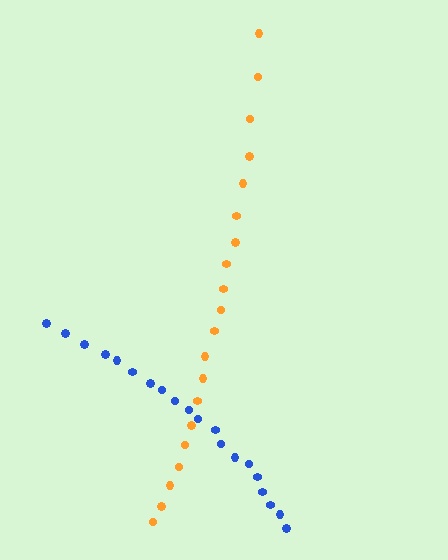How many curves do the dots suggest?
There are 2 distinct paths.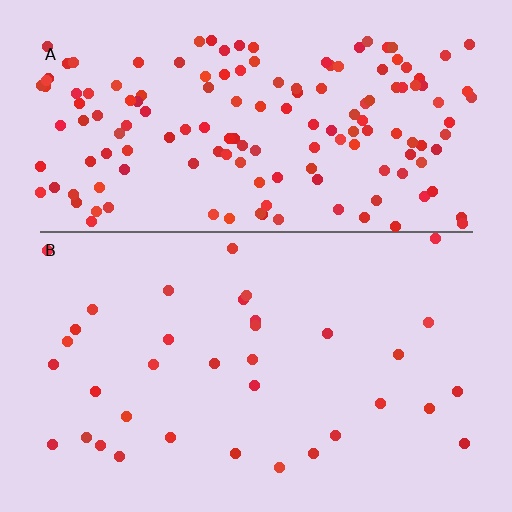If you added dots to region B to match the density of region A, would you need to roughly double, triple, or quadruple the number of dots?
Approximately quadruple.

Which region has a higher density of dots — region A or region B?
A (the top).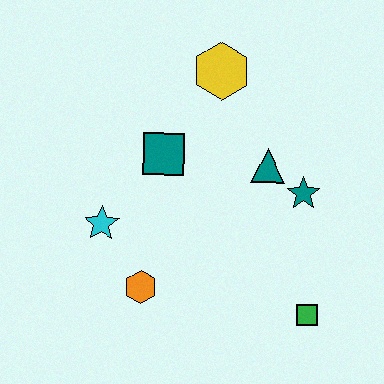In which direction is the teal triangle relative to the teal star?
The teal triangle is to the left of the teal star.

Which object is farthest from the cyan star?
The green square is farthest from the cyan star.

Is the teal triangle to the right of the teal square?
Yes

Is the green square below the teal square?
Yes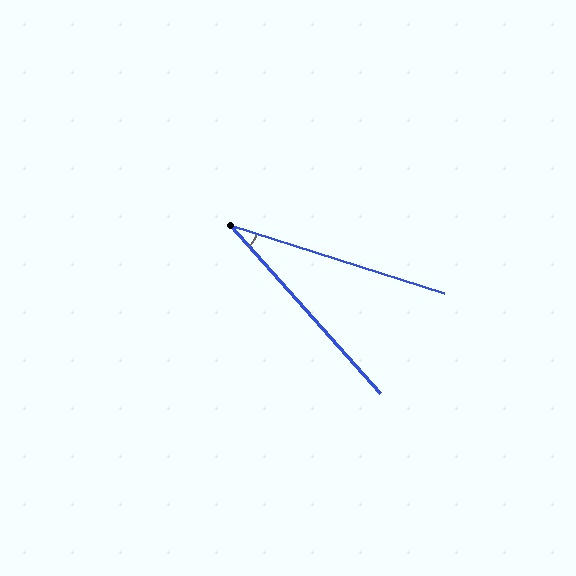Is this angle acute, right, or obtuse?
It is acute.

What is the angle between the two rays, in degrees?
Approximately 31 degrees.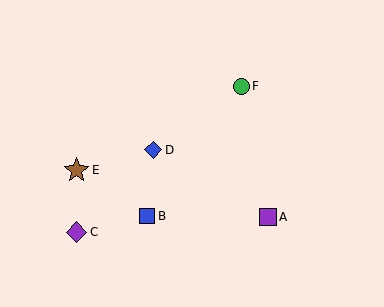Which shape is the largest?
The brown star (labeled E) is the largest.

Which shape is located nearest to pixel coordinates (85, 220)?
The purple diamond (labeled C) at (77, 232) is nearest to that location.